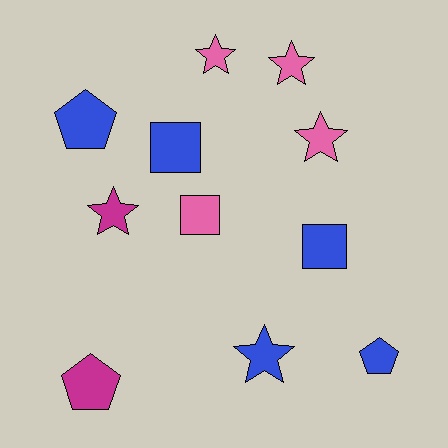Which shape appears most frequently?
Star, with 5 objects.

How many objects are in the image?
There are 11 objects.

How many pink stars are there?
There are 3 pink stars.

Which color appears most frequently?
Blue, with 5 objects.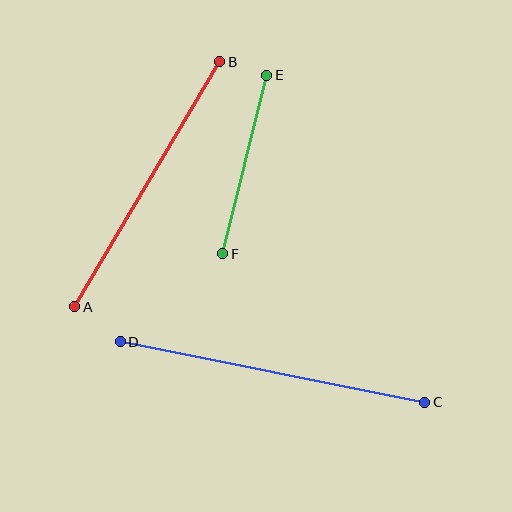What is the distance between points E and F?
The distance is approximately 184 pixels.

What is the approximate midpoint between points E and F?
The midpoint is at approximately (245, 164) pixels.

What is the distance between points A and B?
The distance is approximately 285 pixels.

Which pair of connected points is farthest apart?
Points C and D are farthest apart.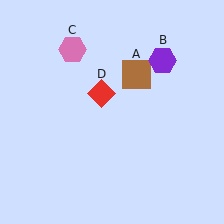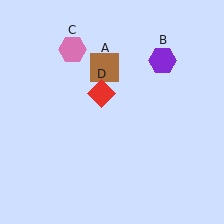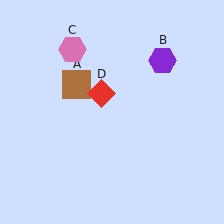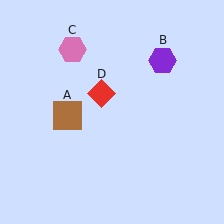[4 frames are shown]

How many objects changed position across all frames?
1 object changed position: brown square (object A).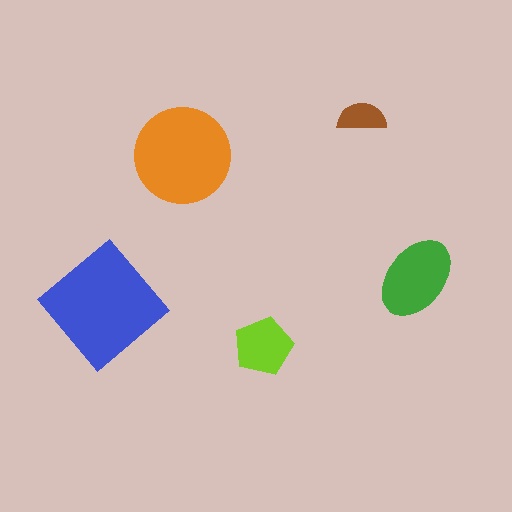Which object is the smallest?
The brown semicircle.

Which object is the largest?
The blue diamond.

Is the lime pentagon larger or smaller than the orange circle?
Smaller.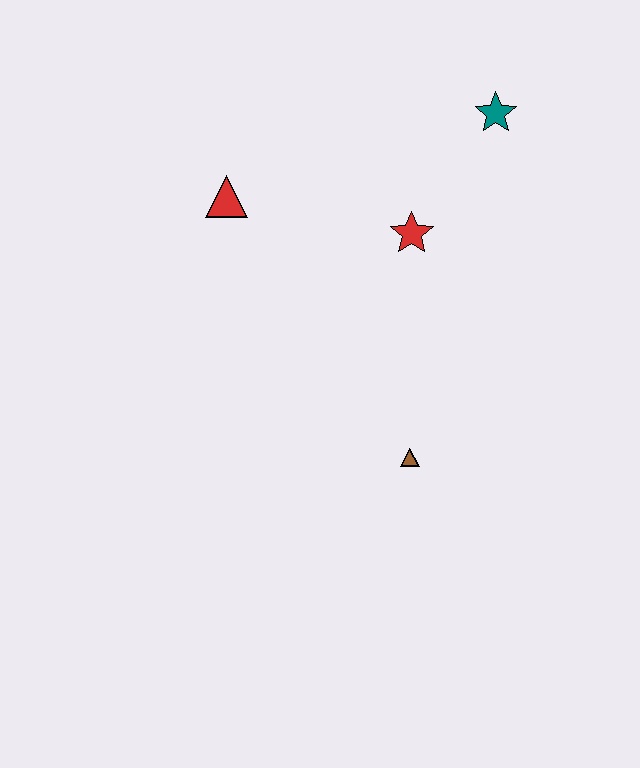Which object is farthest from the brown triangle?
The teal star is farthest from the brown triangle.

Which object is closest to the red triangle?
The red star is closest to the red triangle.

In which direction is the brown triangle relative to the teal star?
The brown triangle is below the teal star.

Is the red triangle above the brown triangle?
Yes